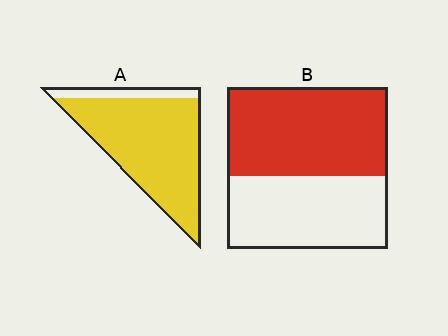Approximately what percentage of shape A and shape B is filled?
A is approximately 85% and B is approximately 55%.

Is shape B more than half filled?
Yes.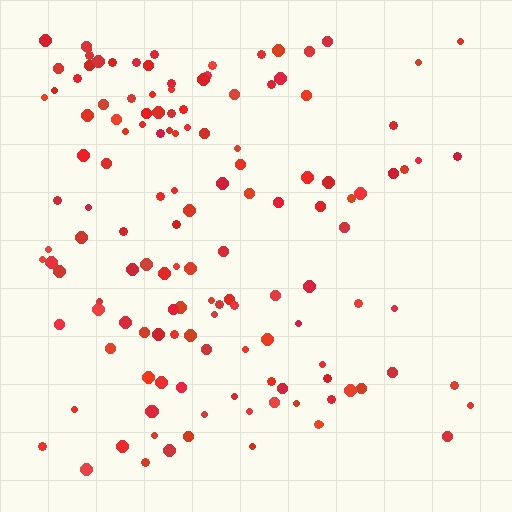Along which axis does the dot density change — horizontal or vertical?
Horizontal.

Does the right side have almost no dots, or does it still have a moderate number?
Still a moderate number, just noticeably fewer than the left.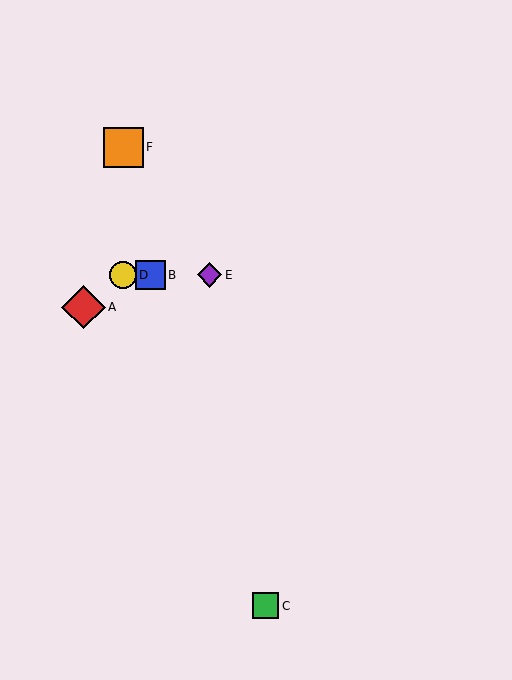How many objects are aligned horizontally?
3 objects (B, D, E) are aligned horizontally.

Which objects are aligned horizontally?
Objects B, D, E are aligned horizontally.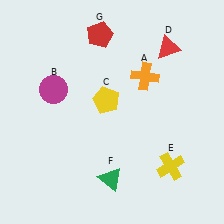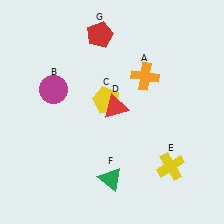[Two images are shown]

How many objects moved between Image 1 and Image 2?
1 object moved between the two images.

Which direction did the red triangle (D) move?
The red triangle (D) moved down.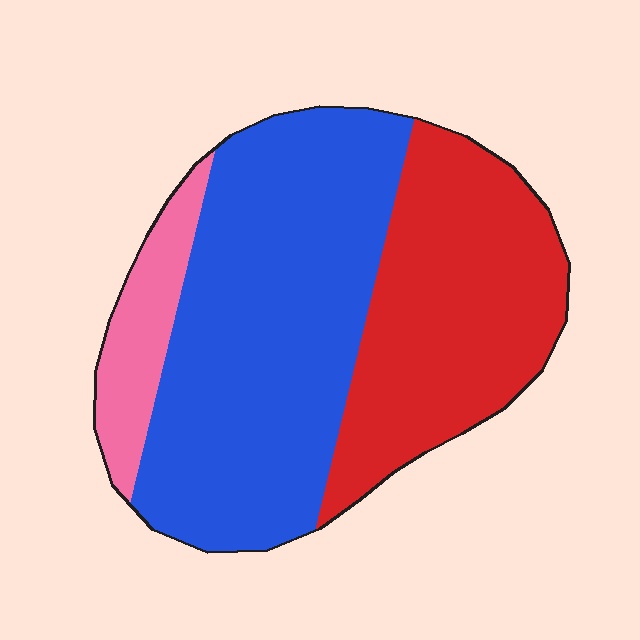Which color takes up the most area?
Blue, at roughly 55%.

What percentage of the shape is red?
Red takes up about three eighths (3/8) of the shape.